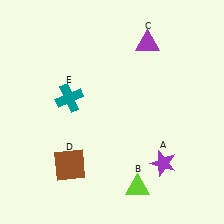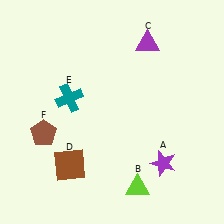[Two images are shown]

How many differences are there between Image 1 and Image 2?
There is 1 difference between the two images.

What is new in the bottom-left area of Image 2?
A brown pentagon (F) was added in the bottom-left area of Image 2.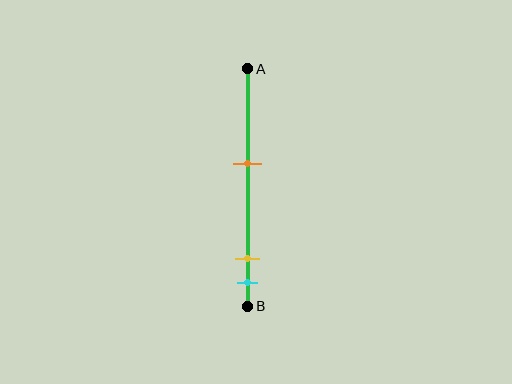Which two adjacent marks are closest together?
The yellow and cyan marks are the closest adjacent pair.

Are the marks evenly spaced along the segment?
No, the marks are not evenly spaced.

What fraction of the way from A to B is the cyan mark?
The cyan mark is approximately 90% (0.9) of the way from A to B.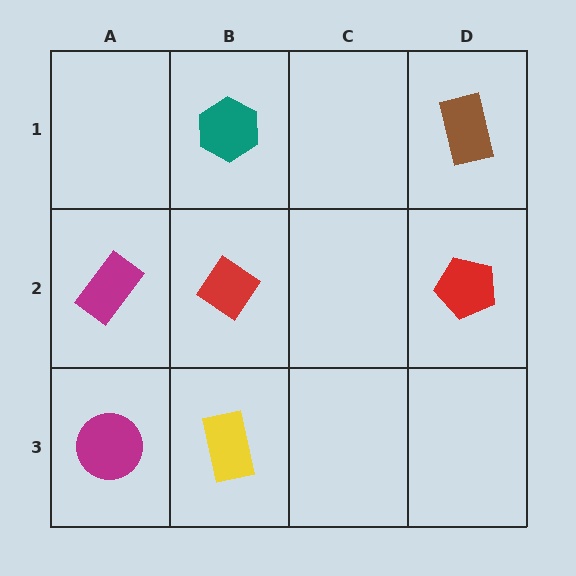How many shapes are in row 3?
2 shapes.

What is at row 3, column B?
A yellow rectangle.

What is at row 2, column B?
A red diamond.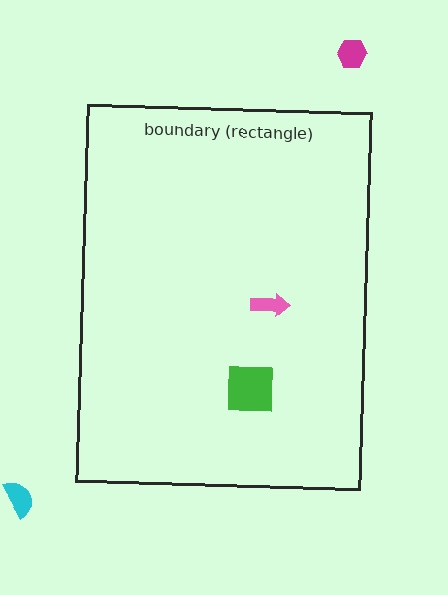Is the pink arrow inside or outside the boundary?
Inside.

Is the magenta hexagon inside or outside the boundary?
Outside.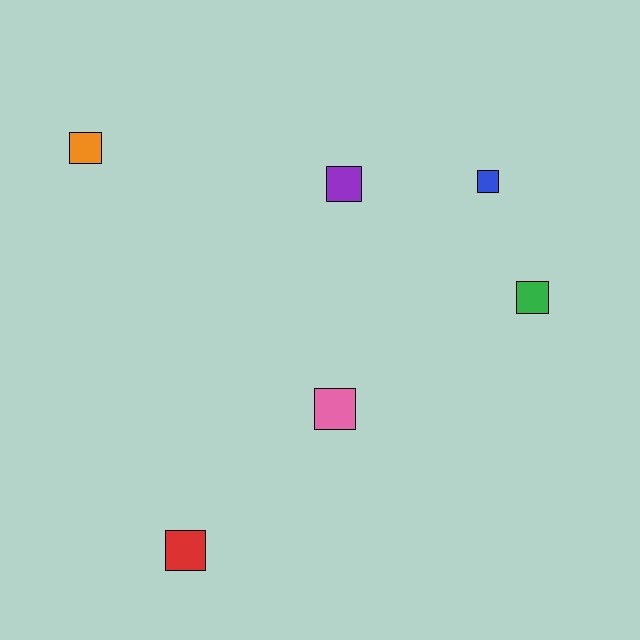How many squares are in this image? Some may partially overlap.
There are 6 squares.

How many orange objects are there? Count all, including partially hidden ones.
There is 1 orange object.